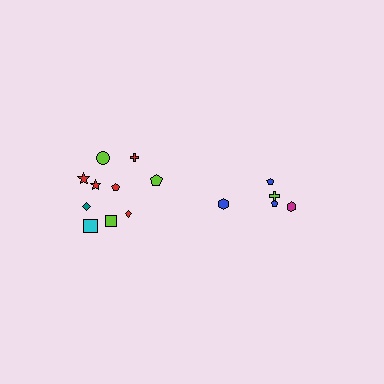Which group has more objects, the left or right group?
The left group.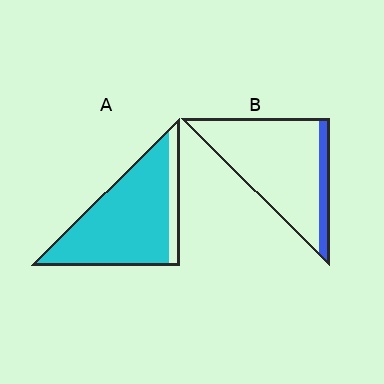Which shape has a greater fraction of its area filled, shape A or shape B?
Shape A.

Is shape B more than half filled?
No.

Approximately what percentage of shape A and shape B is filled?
A is approximately 85% and B is approximately 15%.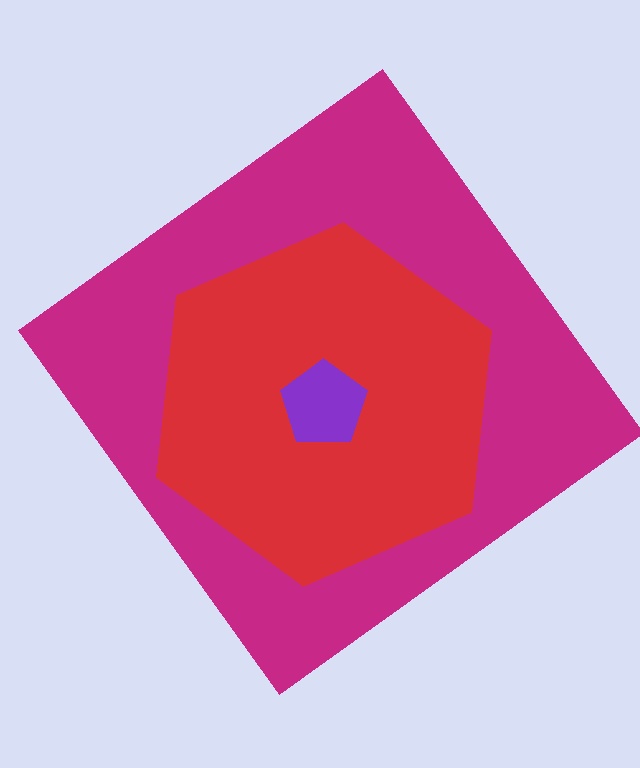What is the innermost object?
The purple pentagon.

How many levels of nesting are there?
3.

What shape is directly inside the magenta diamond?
The red hexagon.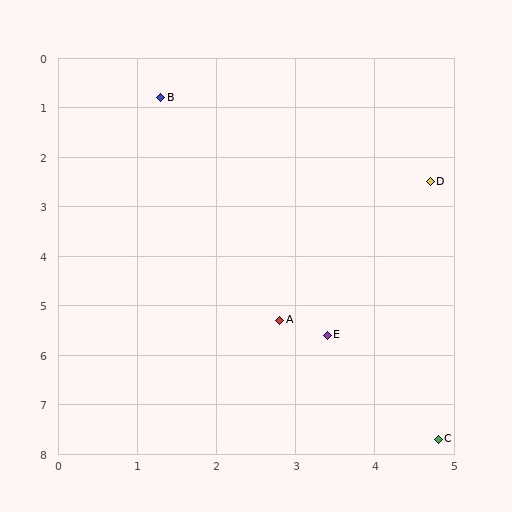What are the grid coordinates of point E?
Point E is at approximately (3.4, 5.6).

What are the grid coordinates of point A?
Point A is at approximately (2.8, 5.3).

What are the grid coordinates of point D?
Point D is at approximately (4.7, 2.5).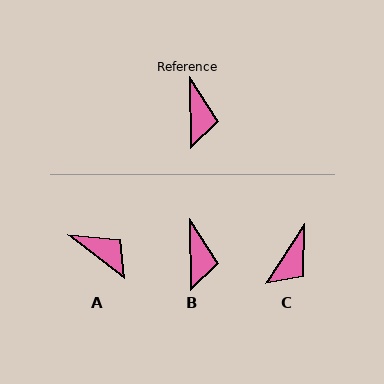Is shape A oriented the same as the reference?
No, it is off by about 51 degrees.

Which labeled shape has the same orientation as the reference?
B.